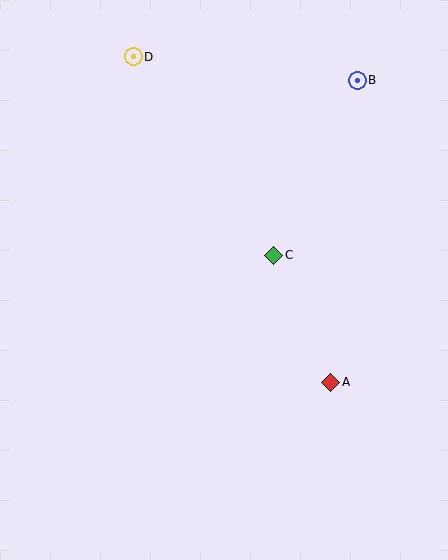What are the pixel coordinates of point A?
Point A is at (331, 382).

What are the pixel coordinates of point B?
Point B is at (357, 80).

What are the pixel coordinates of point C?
Point C is at (274, 255).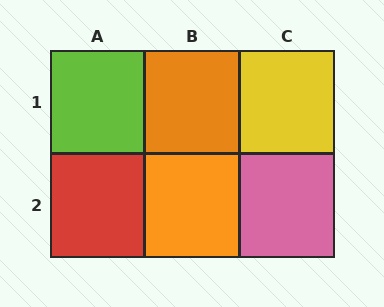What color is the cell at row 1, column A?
Lime.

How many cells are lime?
1 cell is lime.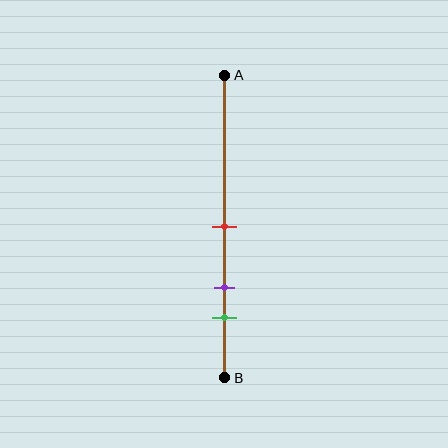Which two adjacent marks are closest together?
The purple and green marks are the closest adjacent pair.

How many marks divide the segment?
There are 3 marks dividing the segment.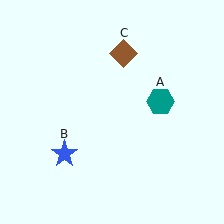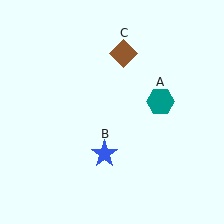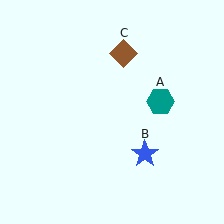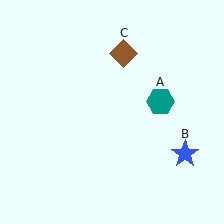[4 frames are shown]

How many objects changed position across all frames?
1 object changed position: blue star (object B).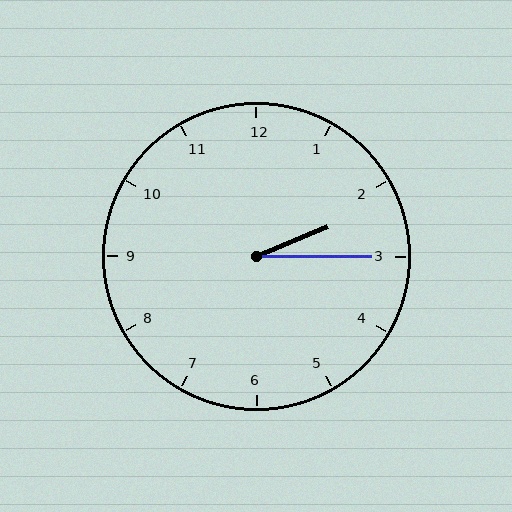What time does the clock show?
2:15.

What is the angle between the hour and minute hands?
Approximately 22 degrees.